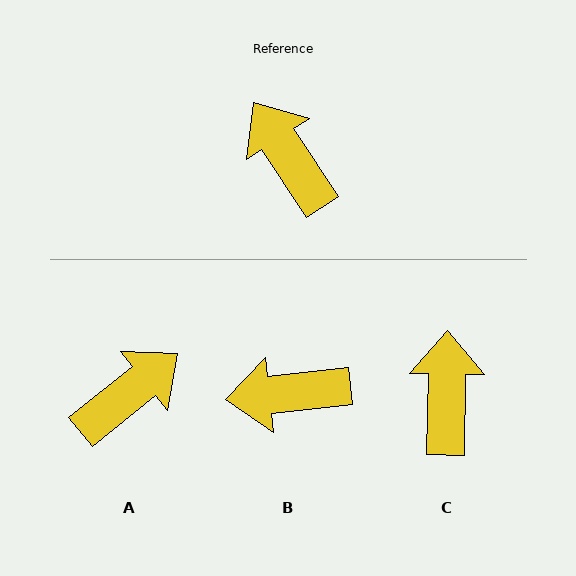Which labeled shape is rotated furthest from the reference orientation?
A, about 84 degrees away.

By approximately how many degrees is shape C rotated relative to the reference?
Approximately 34 degrees clockwise.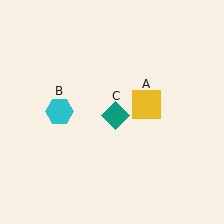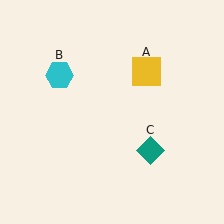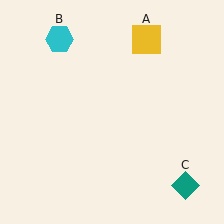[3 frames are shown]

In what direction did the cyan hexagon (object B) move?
The cyan hexagon (object B) moved up.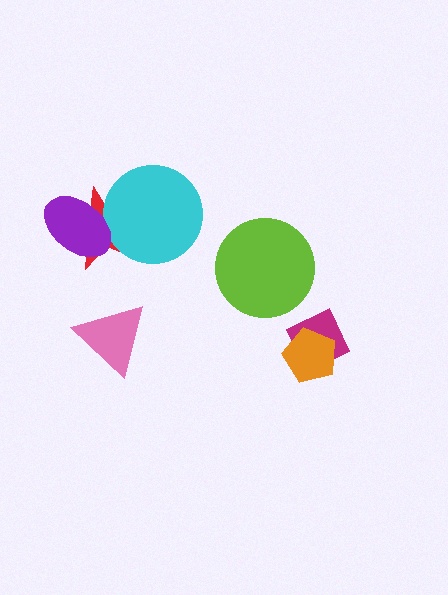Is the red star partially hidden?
Yes, it is partially covered by another shape.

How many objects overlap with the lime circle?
0 objects overlap with the lime circle.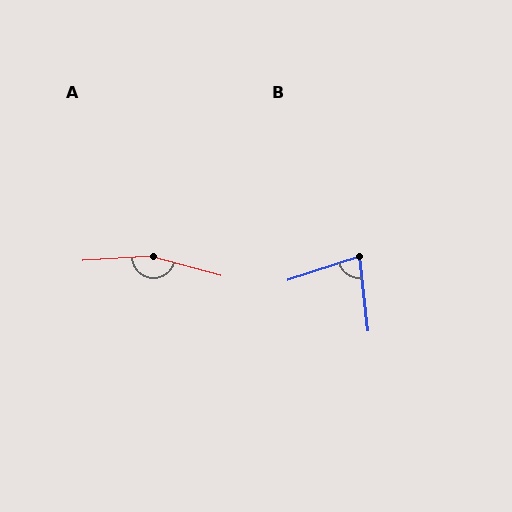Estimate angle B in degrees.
Approximately 78 degrees.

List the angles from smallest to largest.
B (78°), A (161°).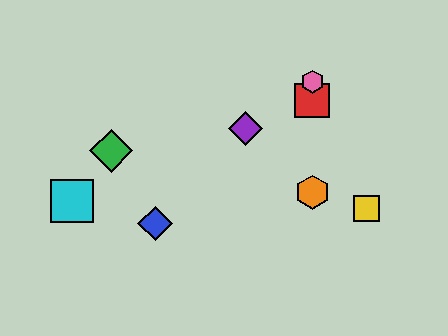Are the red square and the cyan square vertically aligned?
No, the red square is at x≈312 and the cyan square is at x≈72.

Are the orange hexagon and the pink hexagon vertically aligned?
Yes, both are at x≈312.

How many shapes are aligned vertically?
3 shapes (the red square, the orange hexagon, the pink hexagon) are aligned vertically.